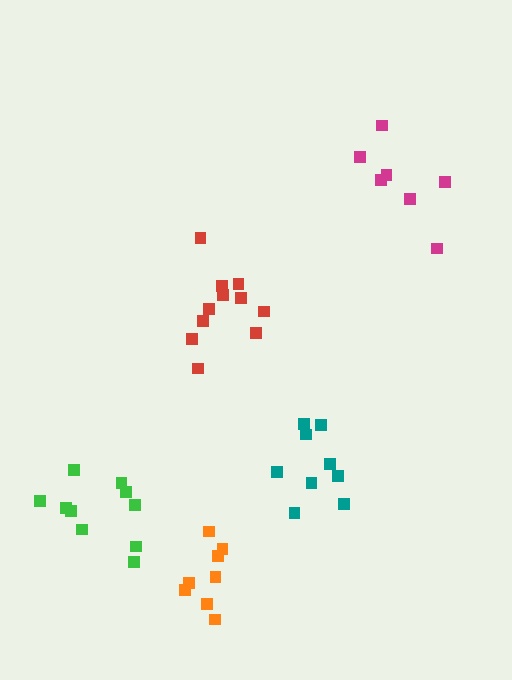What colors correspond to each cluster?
The clusters are colored: teal, red, green, orange, magenta.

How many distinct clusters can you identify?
There are 5 distinct clusters.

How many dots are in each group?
Group 1: 9 dots, Group 2: 11 dots, Group 3: 10 dots, Group 4: 8 dots, Group 5: 7 dots (45 total).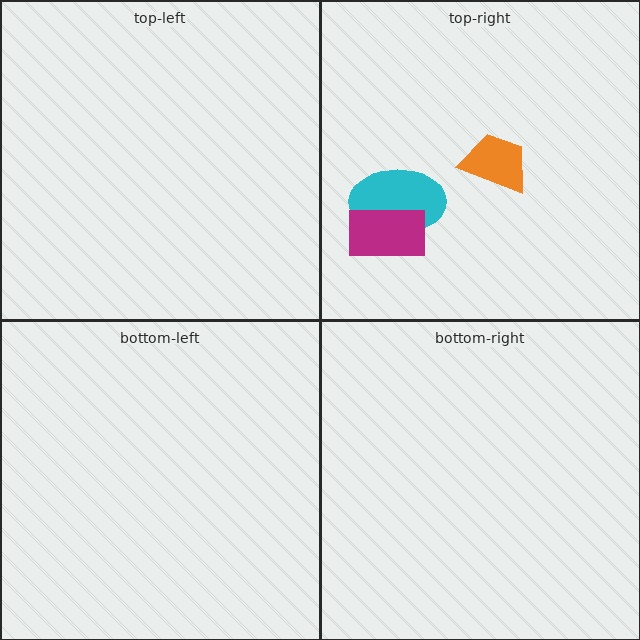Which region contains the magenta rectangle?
The top-right region.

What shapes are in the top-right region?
The cyan ellipse, the orange trapezoid, the magenta rectangle.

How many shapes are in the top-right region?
3.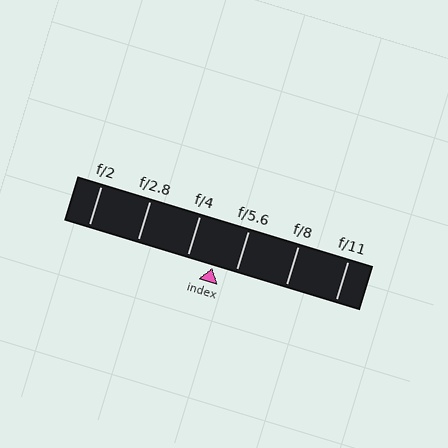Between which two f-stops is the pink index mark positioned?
The index mark is between f/4 and f/5.6.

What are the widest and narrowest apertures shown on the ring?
The widest aperture shown is f/2 and the narrowest is f/11.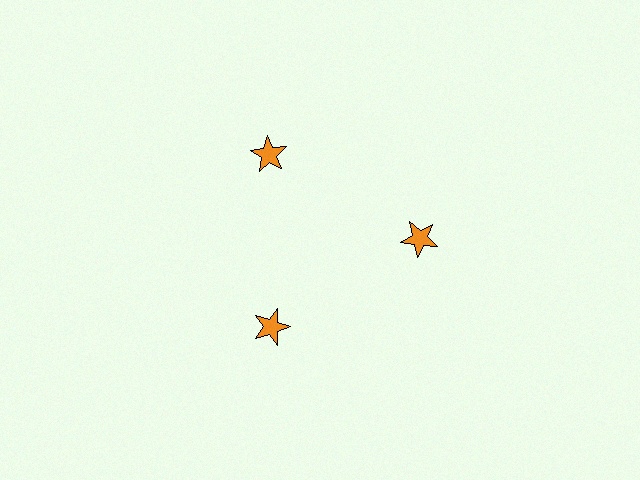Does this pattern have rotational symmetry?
Yes, this pattern has 3-fold rotational symmetry. It looks the same after rotating 120 degrees around the center.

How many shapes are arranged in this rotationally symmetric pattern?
There are 3 shapes, arranged in 3 groups of 1.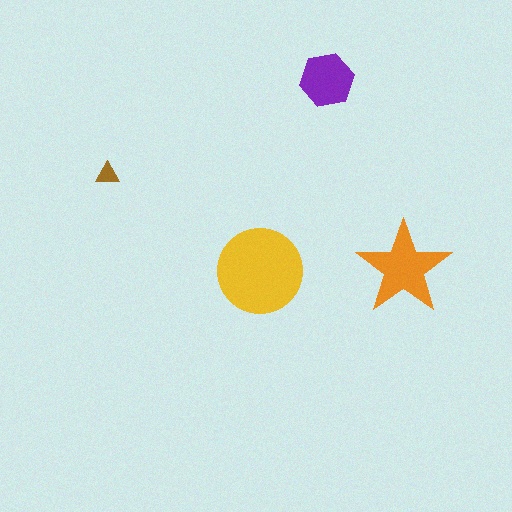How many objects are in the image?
There are 4 objects in the image.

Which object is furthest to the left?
The brown triangle is leftmost.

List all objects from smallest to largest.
The brown triangle, the purple hexagon, the orange star, the yellow circle.